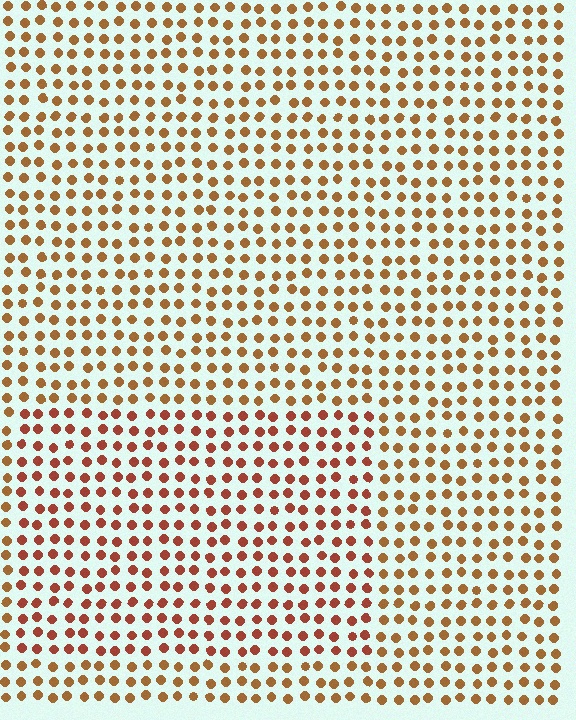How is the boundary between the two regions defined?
The boundary is defined purely by a slight shift in hue (about 23 degrees). Spacing, size, and orientation are identical on both sides.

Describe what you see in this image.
The image is filled with small brown elements in a uniform arrangement. A rectangle-shaped region is visible where the elements are tinted to a slightly different hue, forming a subtle color boundary.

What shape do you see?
I see a rectangle.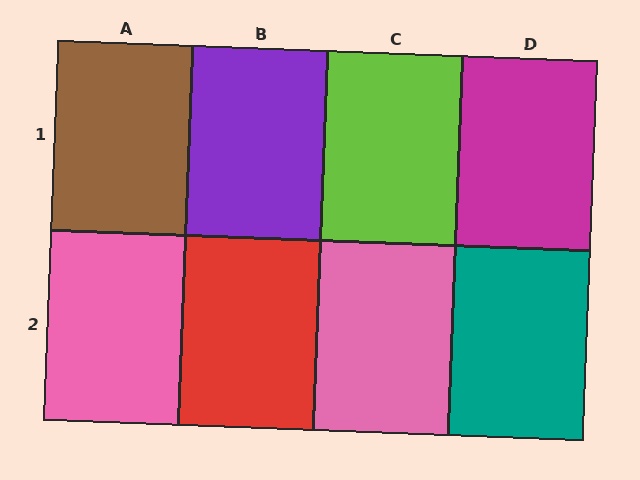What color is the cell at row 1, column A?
Brown.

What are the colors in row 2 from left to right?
Pink, red, pink, teal.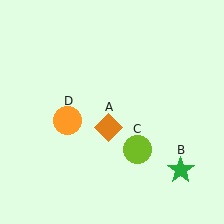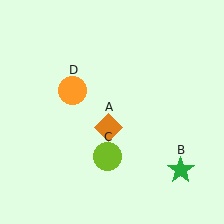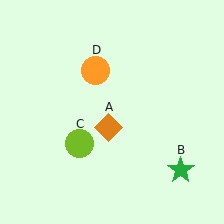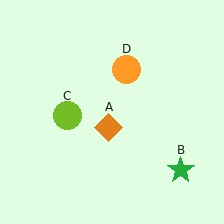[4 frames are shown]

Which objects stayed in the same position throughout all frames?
Orange diamond (object A) and green star (object B) remained stationary.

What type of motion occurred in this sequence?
The lime circle (object C), orange circle (object D) rotated clockwise around the center of the scene.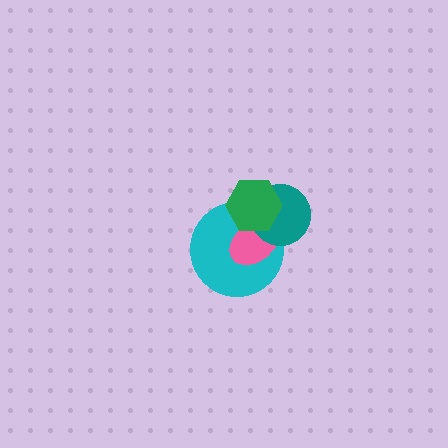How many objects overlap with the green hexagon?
3 objects overlap with the green hexagon.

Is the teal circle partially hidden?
Yes, it is partially covered by another shape.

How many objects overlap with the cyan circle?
3 objects overlap with the cyan circle.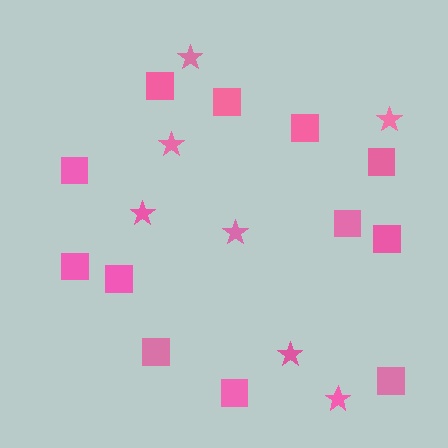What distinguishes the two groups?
There are 2 groups: one group of stars (7) and one group of squares (12).